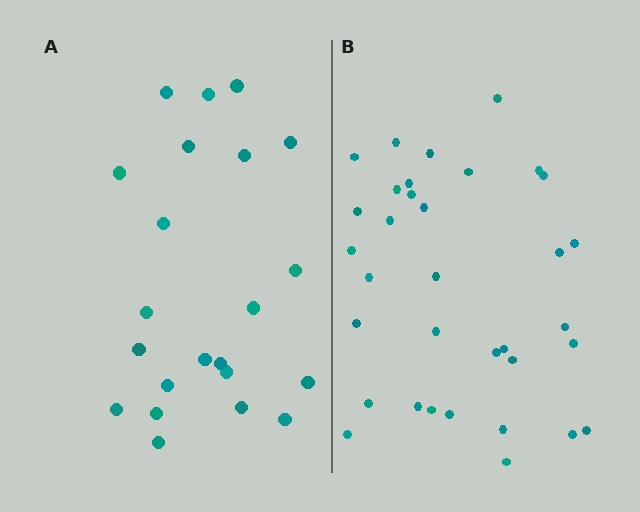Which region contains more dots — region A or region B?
Region B (the right region) has more dots.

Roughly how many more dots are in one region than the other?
Region B has roughly 12 or so more dots than region A.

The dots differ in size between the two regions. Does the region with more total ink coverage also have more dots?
No. Region A has more total ink coverage because its dots are larger, but region B actually contains more individual dots. Total area can be misleading — the number of items is what matters here.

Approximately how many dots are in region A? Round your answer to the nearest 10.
About 20 dots. (The exact count is 22, which rounds to 20.)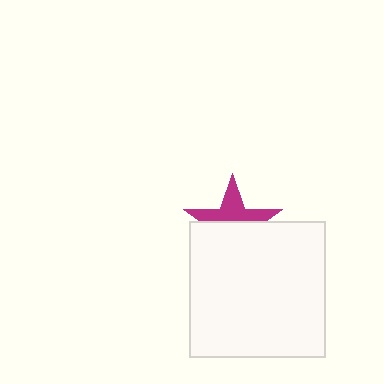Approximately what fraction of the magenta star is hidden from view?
Roughly 53% of the magenta star is hidden behind the white square.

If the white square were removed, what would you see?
You would see the complete magenta star.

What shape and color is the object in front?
The object in front is a white square.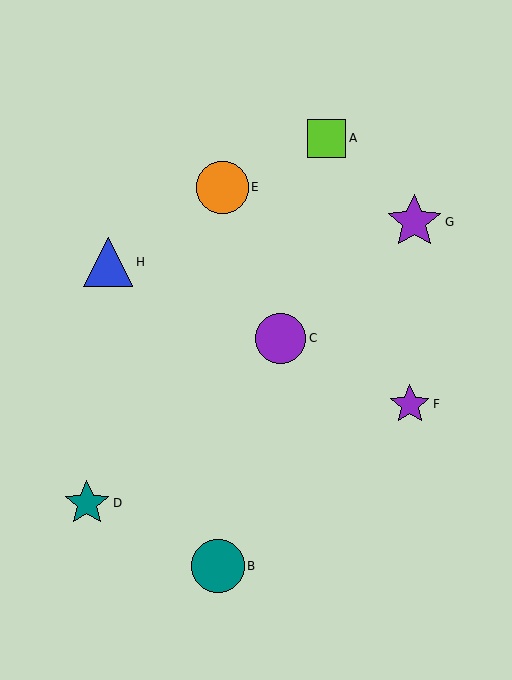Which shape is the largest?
The purple star (labeled G) is the largest.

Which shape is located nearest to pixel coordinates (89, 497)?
The teal star (labeled D) at (87, 503) is nearest to that location.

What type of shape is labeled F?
Shape F is a purple star.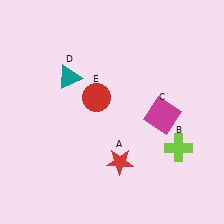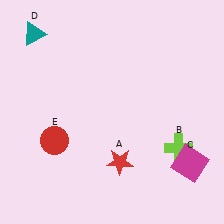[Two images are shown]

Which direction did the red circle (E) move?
The red circle (E) moved down.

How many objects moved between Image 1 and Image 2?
3 objects moved between the two images.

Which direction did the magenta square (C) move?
The magenta square (C) moved down.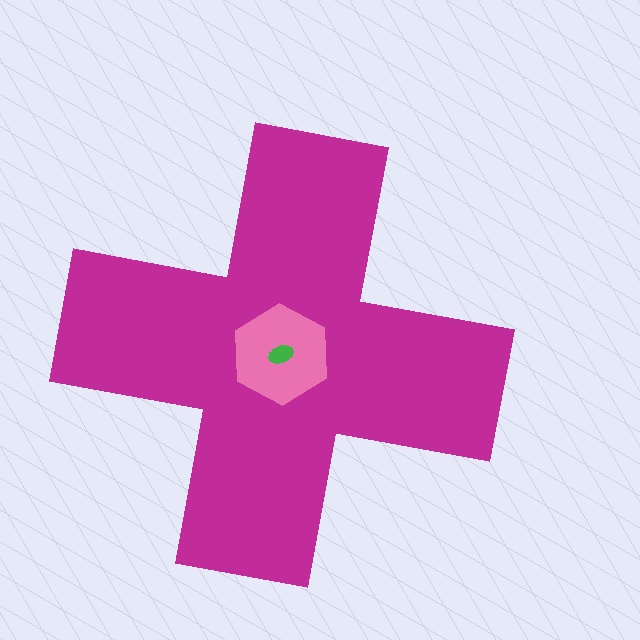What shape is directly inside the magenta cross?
The pink hexagon.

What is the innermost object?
The green ellipse.